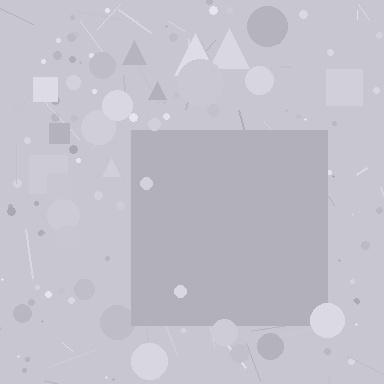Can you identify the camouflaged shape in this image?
The camouflaged shape is a square.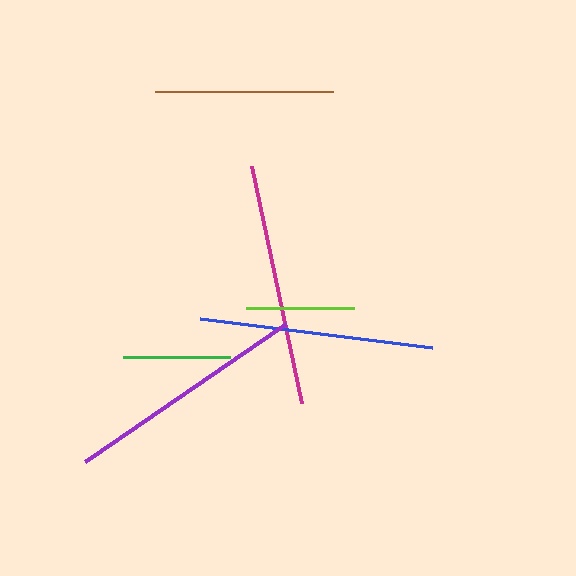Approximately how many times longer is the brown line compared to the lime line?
The brown line is approximately 1.7 times the length of the lime line.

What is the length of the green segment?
The green segment is approximately 107 pixels long.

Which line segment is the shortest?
The green line is the shortest at approximately 107 pixels.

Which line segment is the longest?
The purple line is the longest at approximately 244 pixels.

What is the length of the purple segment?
The purple segment is approximately 244 pixels long.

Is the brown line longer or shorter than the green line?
The brown line is longer than the green line.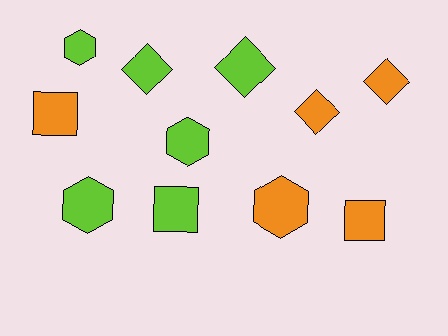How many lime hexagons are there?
There are 3 lime hexagons.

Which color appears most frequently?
Lime, with 6 objects.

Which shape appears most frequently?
Hexagon, with 4 objects.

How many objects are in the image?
There are 11 objects.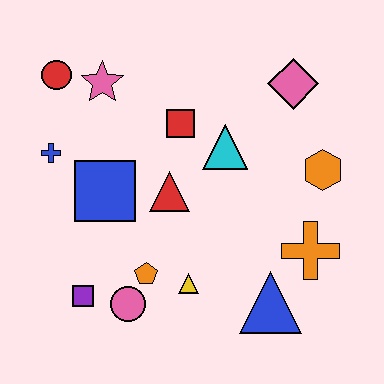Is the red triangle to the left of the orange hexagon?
Yes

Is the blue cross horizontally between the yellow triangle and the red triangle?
No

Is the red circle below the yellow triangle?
No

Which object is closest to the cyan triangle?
The red square is closest to the cyan triangle.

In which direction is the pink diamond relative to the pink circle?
The pink diamond is above the pink circle.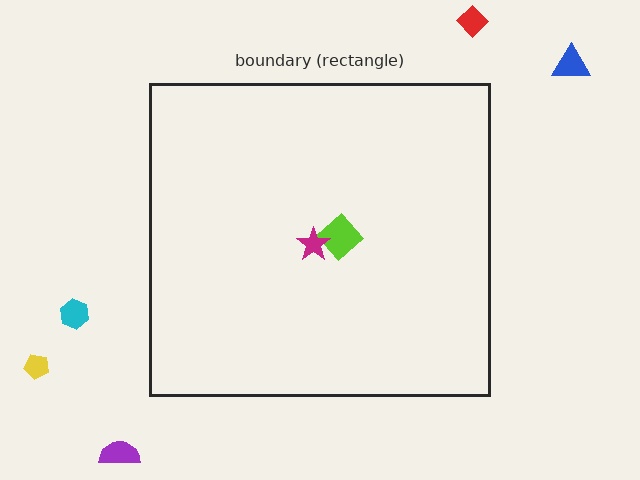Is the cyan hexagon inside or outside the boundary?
Outside.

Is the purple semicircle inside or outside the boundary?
Outside.